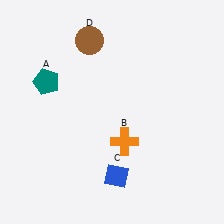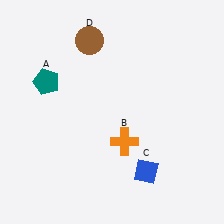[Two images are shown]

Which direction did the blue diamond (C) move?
The blue diamond (C) moved right.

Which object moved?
The blue diamond (C) moved right.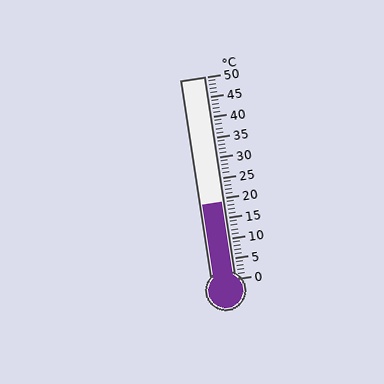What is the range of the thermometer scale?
The thermometer scale ranges from 0°C to 50°C.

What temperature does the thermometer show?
The thermometer shows approximately 19°C.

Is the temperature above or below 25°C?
The temperature is below 25°C.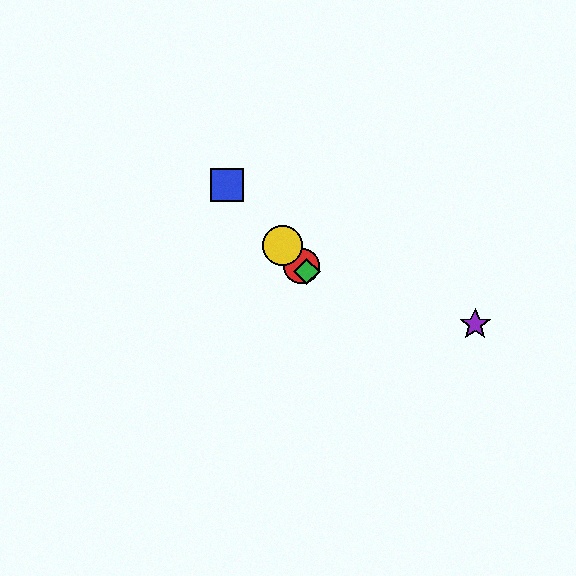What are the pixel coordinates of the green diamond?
The green diamond is at (307, 272).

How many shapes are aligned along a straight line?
4 shapes (the red circle, the blue square, the green diamond, the yellow circle) are aligned along a straight line.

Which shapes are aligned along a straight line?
The red circle, the blue square, the green diamond, the yellow circle are aligned along a straight line.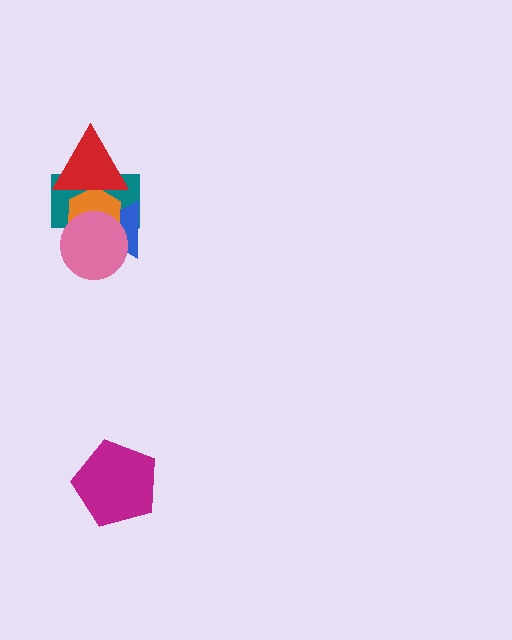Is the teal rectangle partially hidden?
Yes, it is partially covered by another shape.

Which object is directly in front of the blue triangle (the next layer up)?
The orange hexagon is directly in front of the blue triangle.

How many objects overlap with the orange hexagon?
4 objects overlap with the orange hexagon.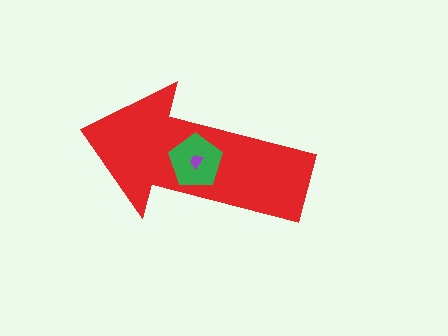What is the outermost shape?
The red arrow.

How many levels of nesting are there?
3.